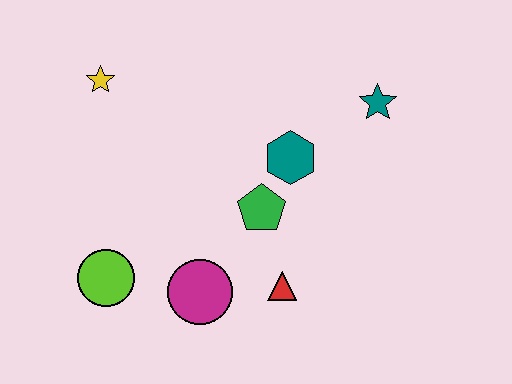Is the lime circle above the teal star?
No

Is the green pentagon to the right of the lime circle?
Yes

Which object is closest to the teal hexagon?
The green pentagon is closest to the teal hexagon.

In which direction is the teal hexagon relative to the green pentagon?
The teal hexagon is above the green pentagon.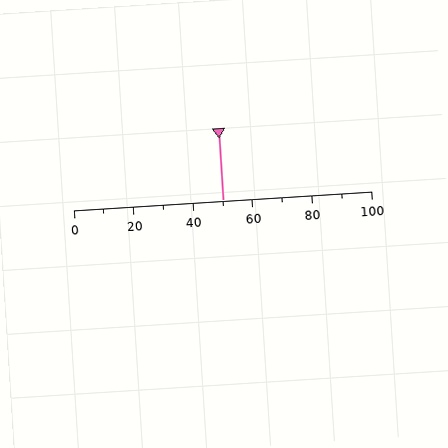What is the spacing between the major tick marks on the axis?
The major ticks are spaced 20 apart.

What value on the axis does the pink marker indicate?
The marker indicates approximately 50.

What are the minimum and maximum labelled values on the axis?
The axis runs from 0 to 100.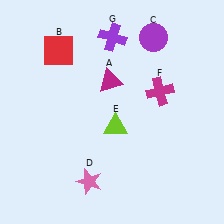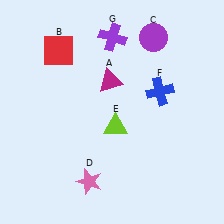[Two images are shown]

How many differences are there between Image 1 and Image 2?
There is 1 difference between the two images.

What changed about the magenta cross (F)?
In Image 1, F is magenta. In Image 2, it changed to blue.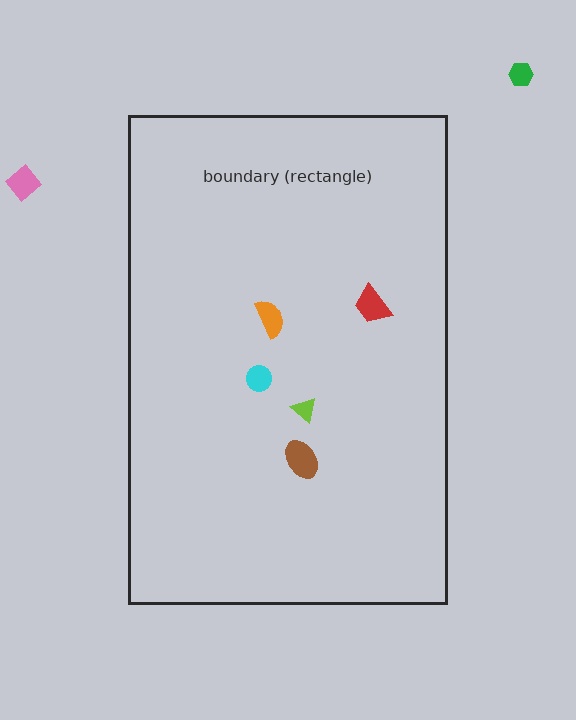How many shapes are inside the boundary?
5 inside, 2 outside.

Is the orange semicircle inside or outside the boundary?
Inside.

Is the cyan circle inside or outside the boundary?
Inside.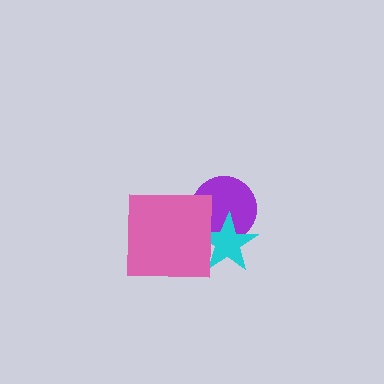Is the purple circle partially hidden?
Yes, it is partially covered by another shape.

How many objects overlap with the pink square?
2 objects overlap with the pink square.